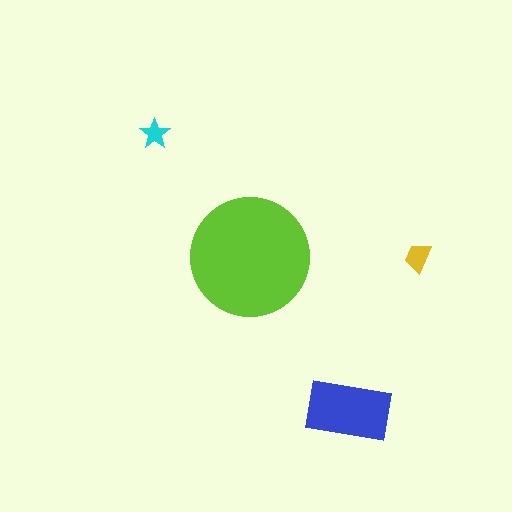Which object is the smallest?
The cyan star.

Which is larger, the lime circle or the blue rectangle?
The lime circle.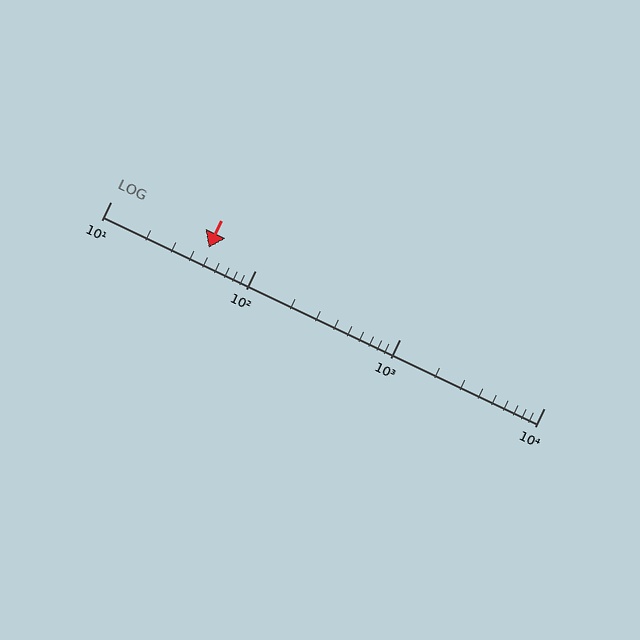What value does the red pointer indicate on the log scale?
The pointer indicates approximately 48.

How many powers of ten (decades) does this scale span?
The scale spans 3 decades, from 10 to 10000.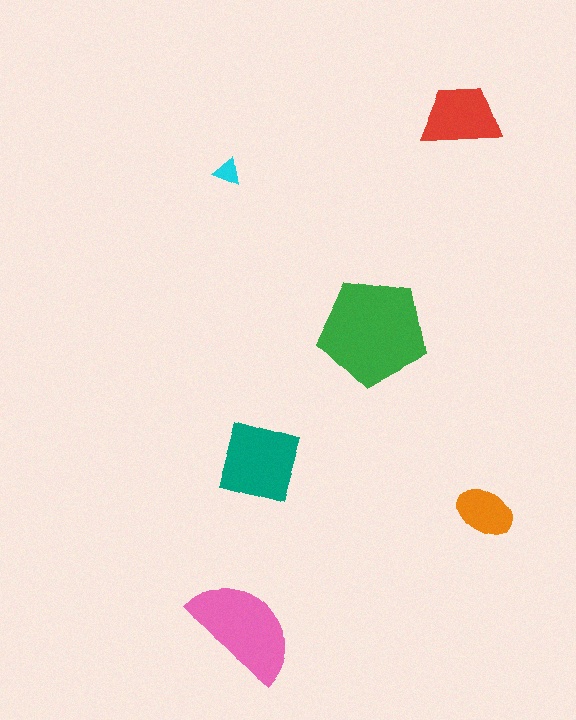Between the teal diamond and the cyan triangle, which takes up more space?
The teal diamond.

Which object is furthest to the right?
The orange ellipse is rightmost.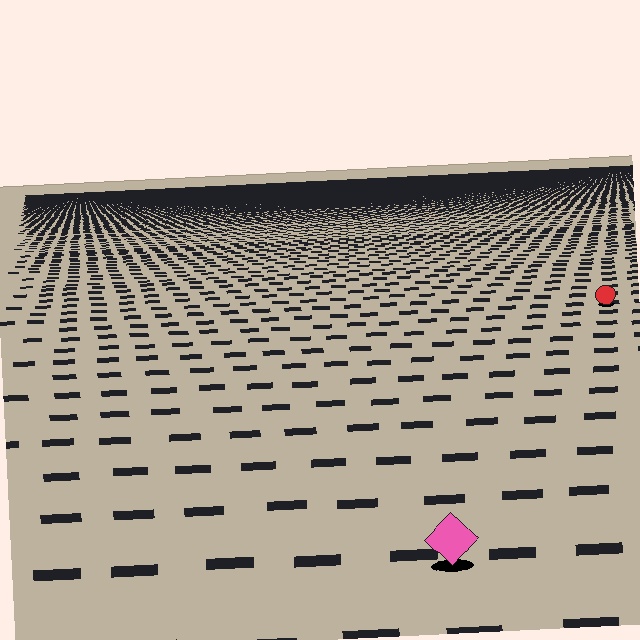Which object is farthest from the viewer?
The red circle is farthest from the viewer. It appears smaller and the ground texture around it is denser.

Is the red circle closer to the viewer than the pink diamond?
No. The pink diamond is closer — you can tell from the texture gradient: the ground texture is coarser near it.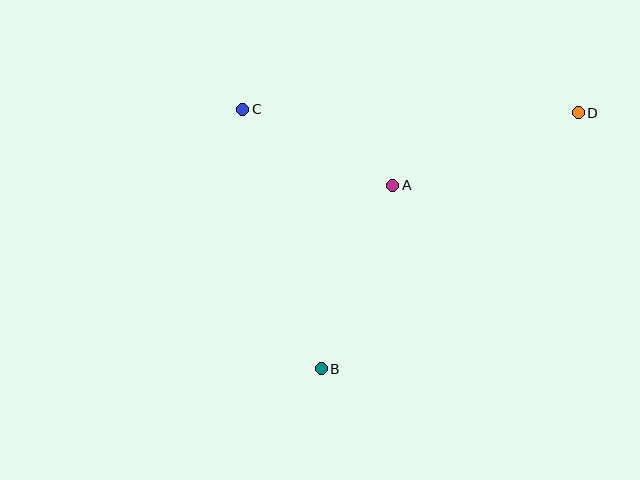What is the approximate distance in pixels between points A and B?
The distance between A and B is approximately 197 pixels.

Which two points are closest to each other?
Points A and C are closest to each other.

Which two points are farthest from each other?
Points B and D are farthest from each other.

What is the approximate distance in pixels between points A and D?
The distance between A and D is approximately 200 pixels.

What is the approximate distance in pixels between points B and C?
The distance between B and C is approximately 271 pixels.